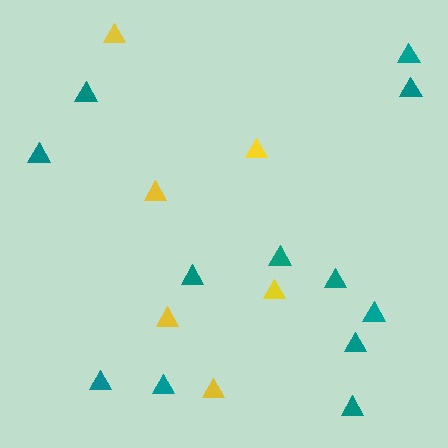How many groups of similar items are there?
There are 2 groups: one group of yellow triangles (6) and one group of teal triangles (12).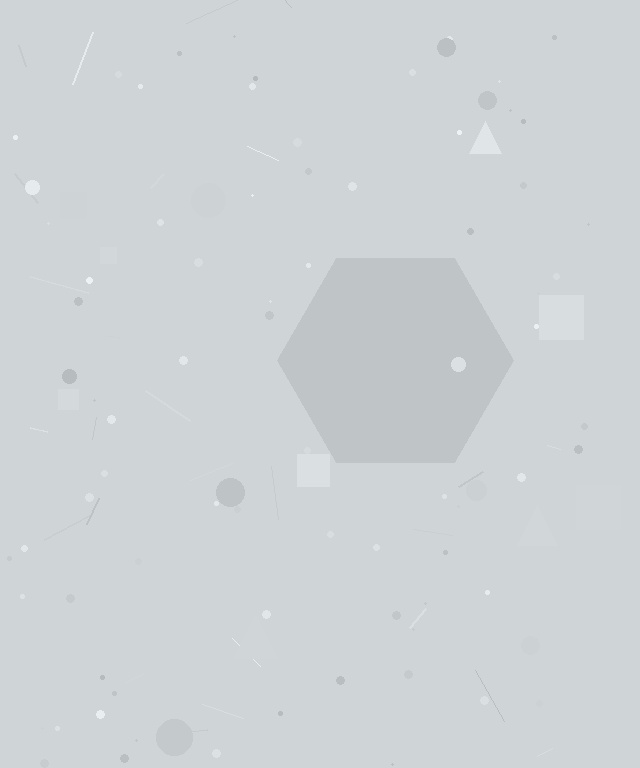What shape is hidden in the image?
A hexagon is hidden in the image.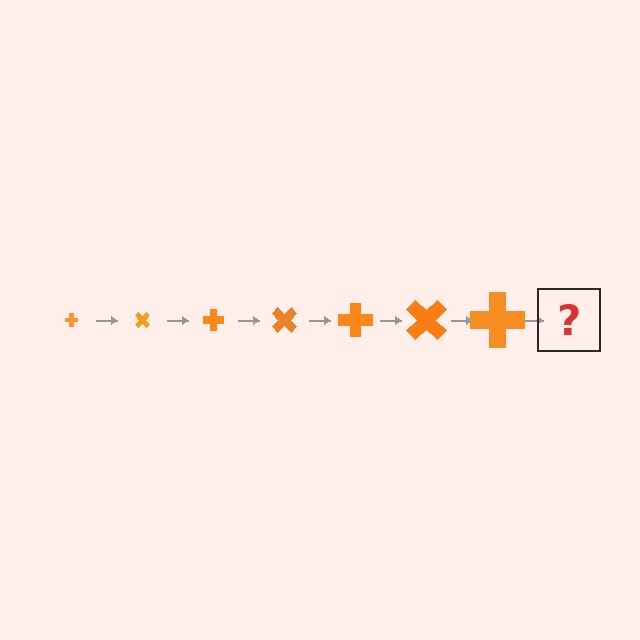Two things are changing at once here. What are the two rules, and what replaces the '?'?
The two rules are that the cross grows larger each step and it rotates 45 degrees each step. The '?' should be a cross, larger than the previous one and rotated 315 degrees from the start.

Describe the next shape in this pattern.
It should be a cross, larger than the previous one and rotated 315 degrees from the start.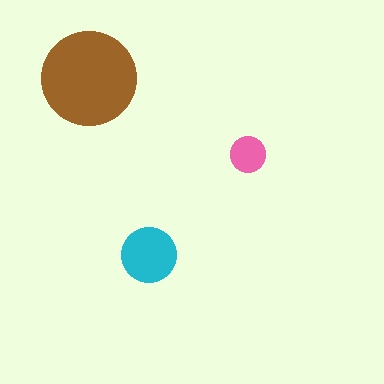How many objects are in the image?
There are 3 objects in the image.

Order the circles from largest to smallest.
the brown one, the cyan one, the pink one.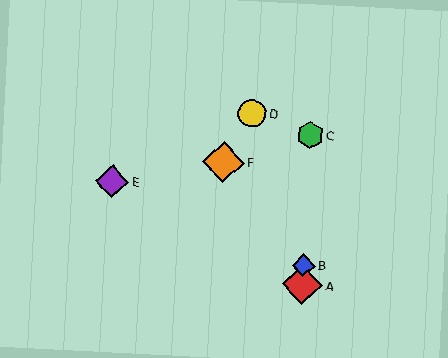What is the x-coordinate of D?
Object D is at x≈252.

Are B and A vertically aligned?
Yes, both are at x≈303.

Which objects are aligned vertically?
Objects A, B, C are aligned vertically.